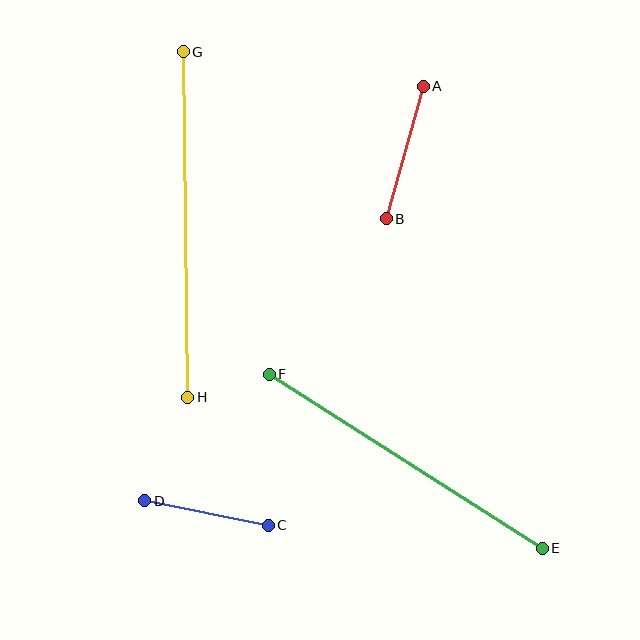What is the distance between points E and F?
The distance is approximately 324 pixels.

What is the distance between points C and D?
The distance is approximately 126 pixels.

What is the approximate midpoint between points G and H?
The midpoint is at approximately (185, 224) pixels.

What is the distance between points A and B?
The distance is approximately 138 pixels.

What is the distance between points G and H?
The distance is approximately 346 pixels.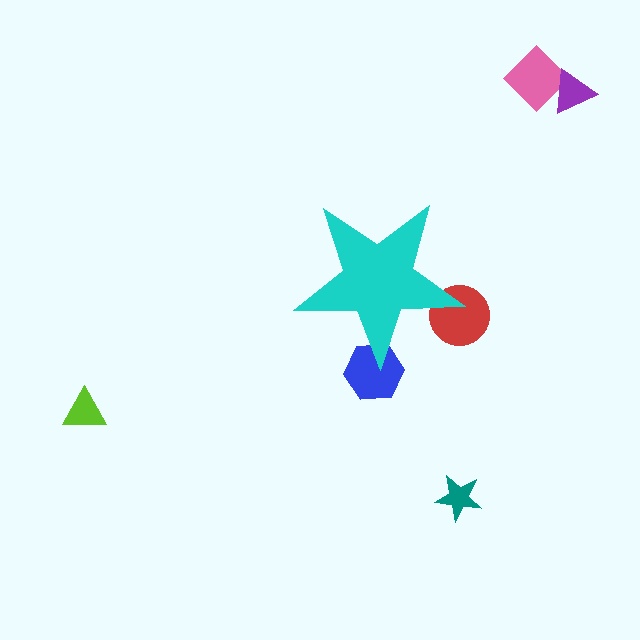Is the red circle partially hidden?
Yes, the red circle is partially hidden behind the cyan star.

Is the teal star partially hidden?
No, the teal star is fully visible.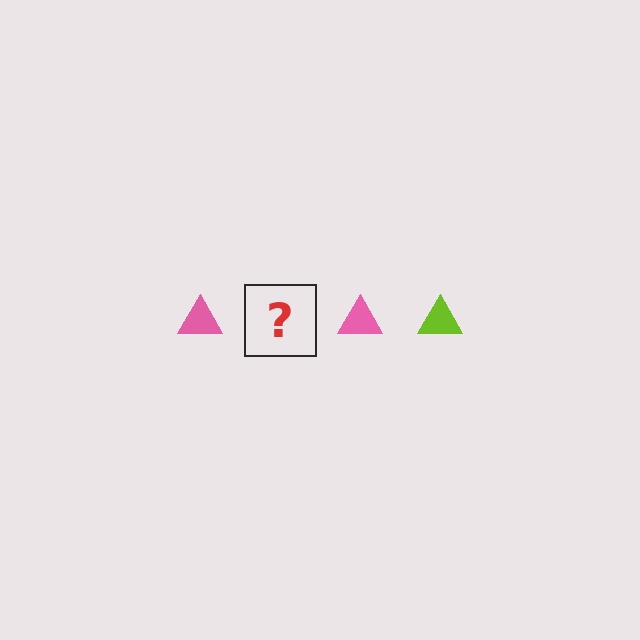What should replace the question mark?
The question mark should be replaced with a lime triangle.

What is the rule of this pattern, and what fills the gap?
The rule is that the pattern cycles through pink, lime triangles. The gap should be filled with a lime triangle.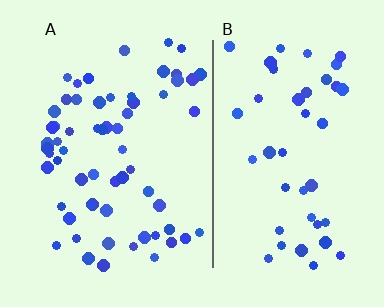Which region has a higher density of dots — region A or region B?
A (the left).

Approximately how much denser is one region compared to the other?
Approximately 1.4× — region A over region B.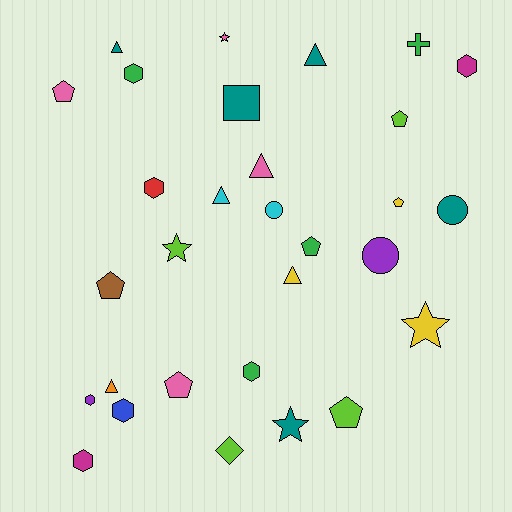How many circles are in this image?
There are 3 circles.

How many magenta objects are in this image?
There are 2 magenta objects.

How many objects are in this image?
There are 30 objects.